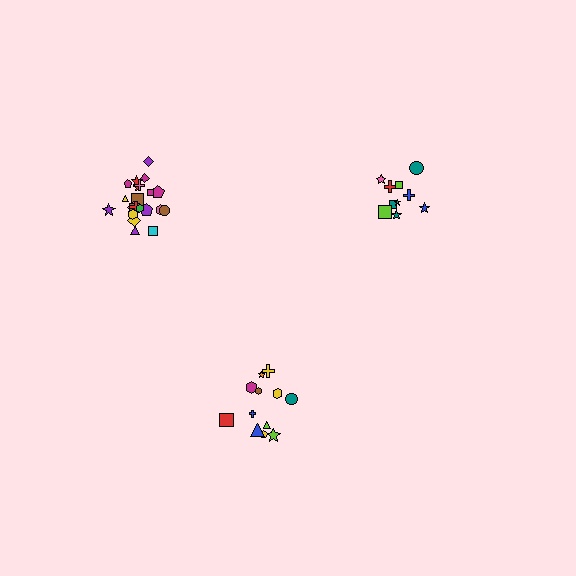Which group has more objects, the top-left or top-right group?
The top-left group.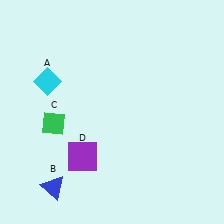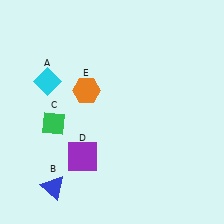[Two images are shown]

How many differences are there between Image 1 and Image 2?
There is 1 difference between the two images.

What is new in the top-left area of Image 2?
An orange hexagon (E) was added in the top-left area of Image 2.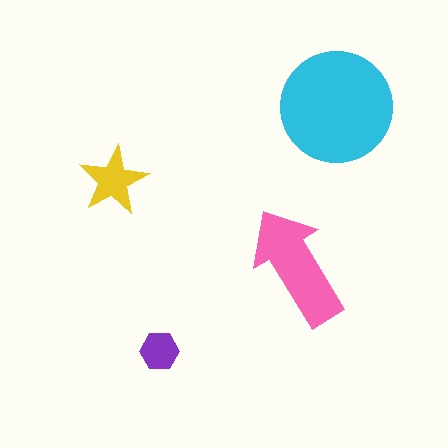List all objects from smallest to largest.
The purple hexagon, the yellow star, the pink arrow, the cyan circle.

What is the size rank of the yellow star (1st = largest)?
3rd.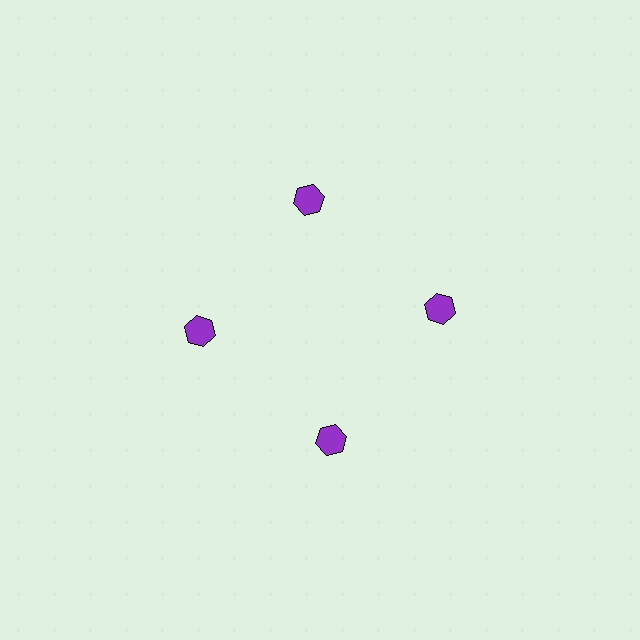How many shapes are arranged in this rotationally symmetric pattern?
There are 4 shapes, arranged in 4 groups of 1.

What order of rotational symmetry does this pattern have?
This pattern has 4-fold rotational symmetry.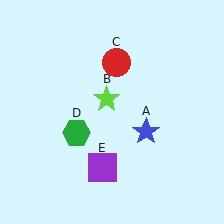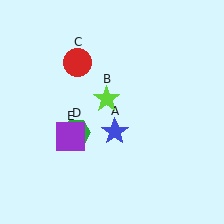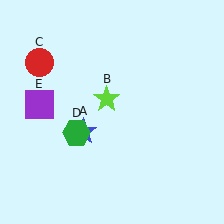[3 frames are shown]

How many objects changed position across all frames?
3 objects changed position: blue star (object A), red circle (object C), purple square (object E).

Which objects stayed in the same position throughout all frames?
Lime star (object B) and green hexagon (object D) remained stationary.